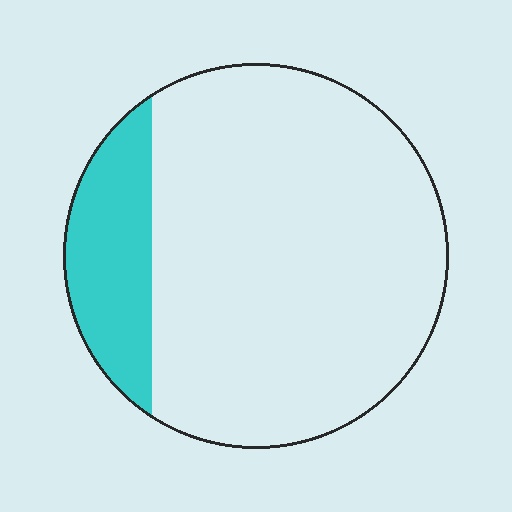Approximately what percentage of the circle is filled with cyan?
Approximately 15%.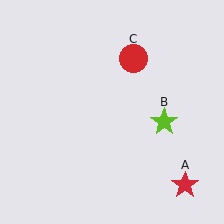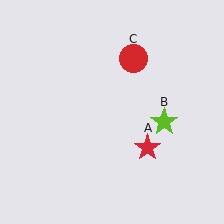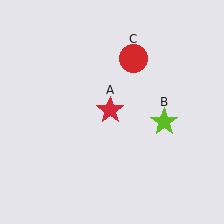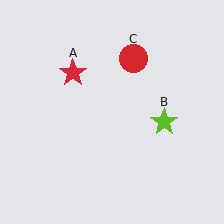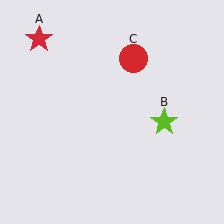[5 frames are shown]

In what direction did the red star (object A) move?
The red star (object A) moved up and to the left.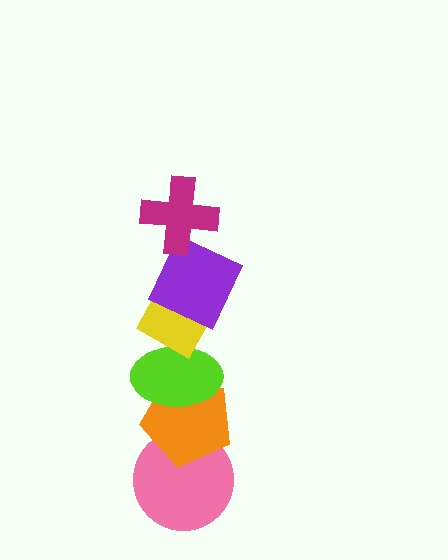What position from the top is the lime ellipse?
The lime ellipse is 4th from the top.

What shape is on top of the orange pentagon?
The lime ellipse is on top of the orange pentagon.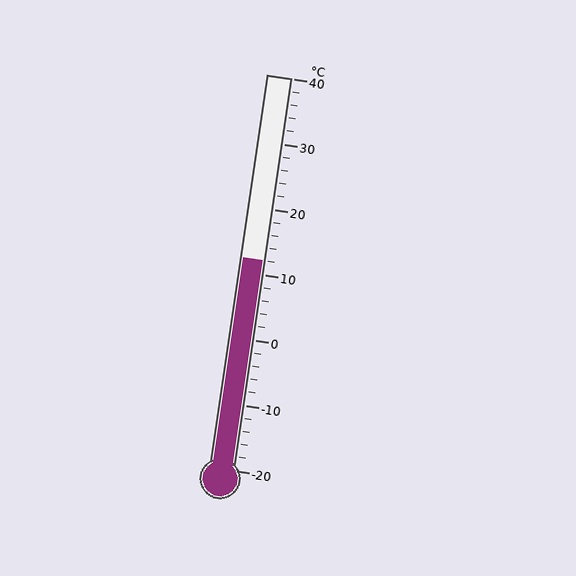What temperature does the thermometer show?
The thermometer shows approximately 12°C.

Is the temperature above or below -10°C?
The temperature is above -10°C.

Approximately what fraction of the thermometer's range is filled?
The thermometer is filled to approximately 55% of its range.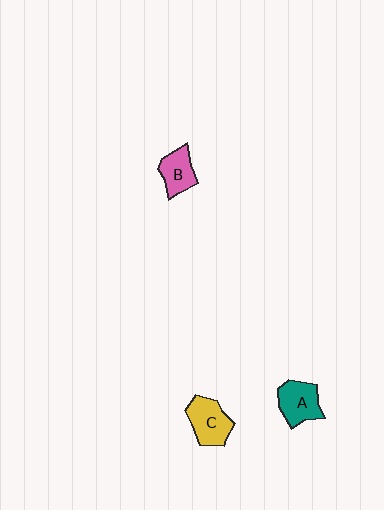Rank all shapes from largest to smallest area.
From largest to smallest: C (yellow), A (teal), B (pink).